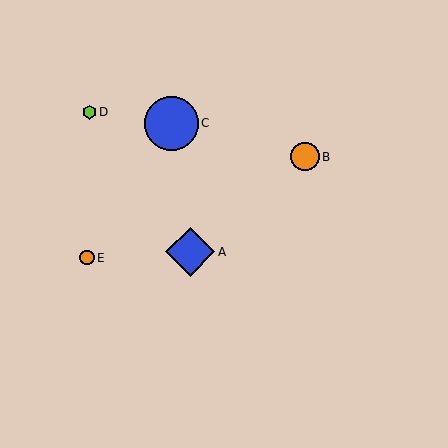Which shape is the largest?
The blue circle (labeled C) is the largest.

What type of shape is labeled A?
Shape A is a blue diamond.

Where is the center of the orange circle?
The center of the orange circle is at (305, 157).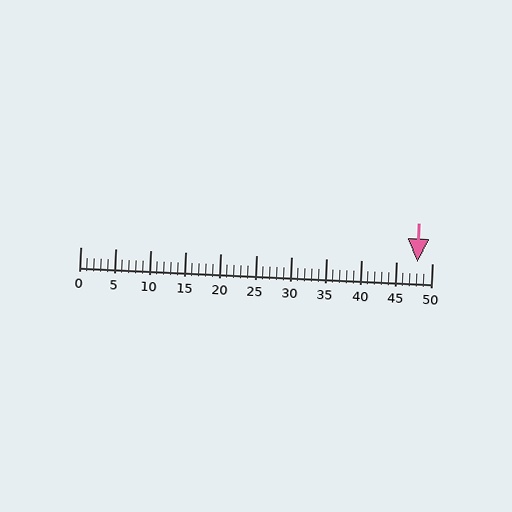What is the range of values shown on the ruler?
The ruler shows values from 0 to 50.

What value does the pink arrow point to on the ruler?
The pink arrow points to approximately 48.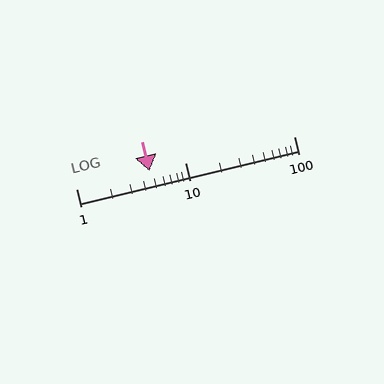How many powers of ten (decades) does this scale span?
The scale spans 2 decades, from 1 to 100.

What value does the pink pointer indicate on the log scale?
The pointer indicates approximately 4.7.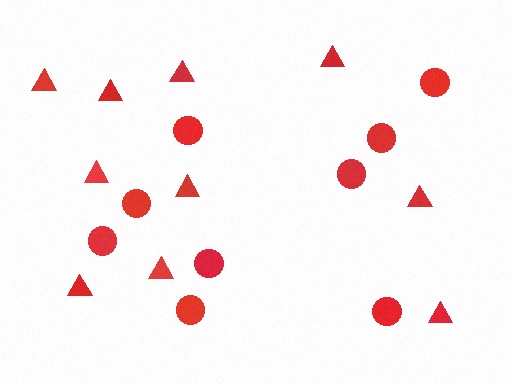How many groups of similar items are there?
There are 2 groups: one group of circles (9) and one group of triangles (10).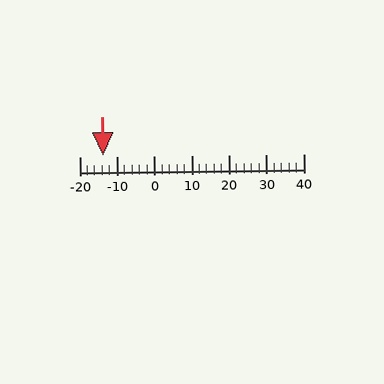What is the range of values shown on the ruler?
The ruler shows values from -20 to 40.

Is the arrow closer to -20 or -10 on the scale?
The arrow is closer to -10.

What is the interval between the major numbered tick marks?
The major tick marks are spaced 10 units apart.